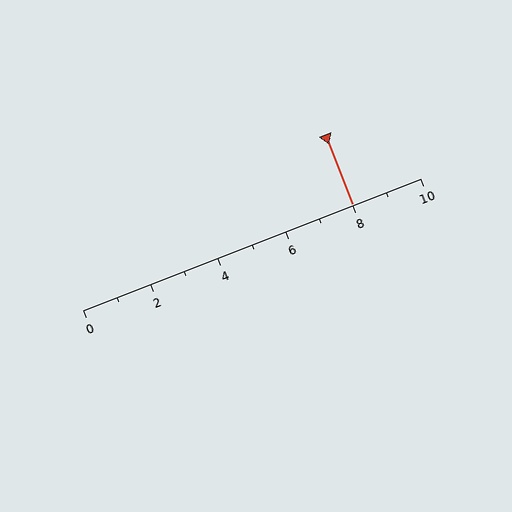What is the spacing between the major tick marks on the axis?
The major ticks are spaced 2 apart.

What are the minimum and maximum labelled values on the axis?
The axis runs from 0 to 10.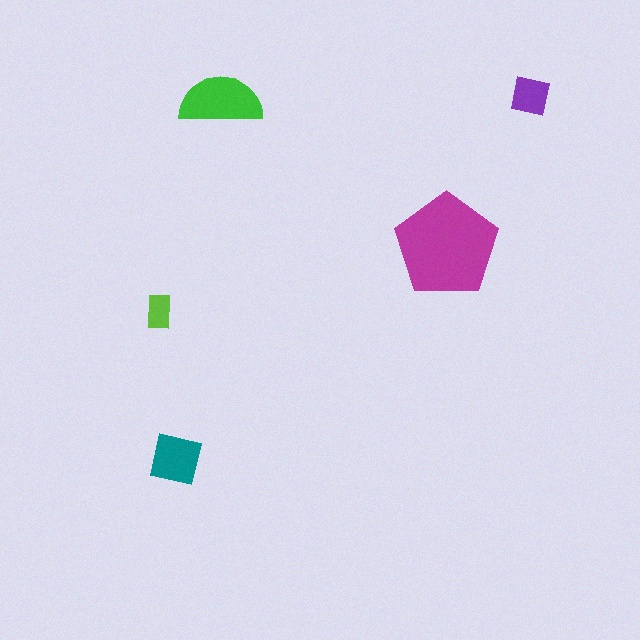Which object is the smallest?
The lime rectangle.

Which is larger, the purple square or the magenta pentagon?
The magenta pentagon.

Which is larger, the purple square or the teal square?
The teal square.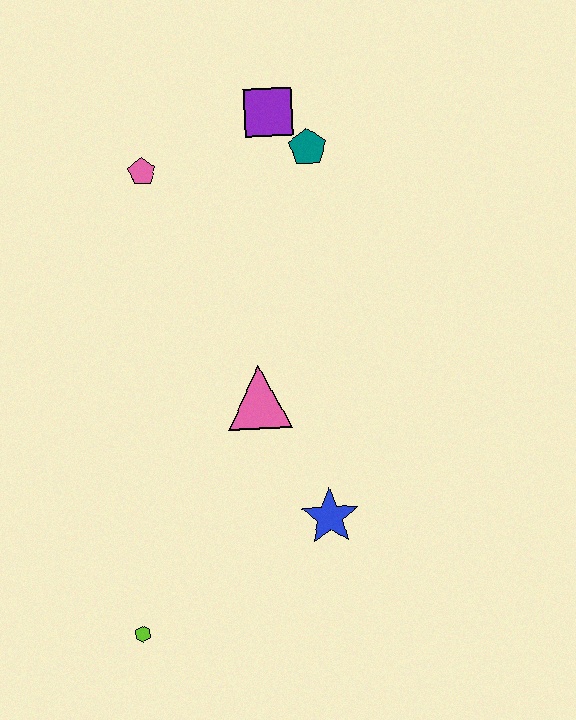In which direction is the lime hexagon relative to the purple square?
The lime hexagon is below the purple square.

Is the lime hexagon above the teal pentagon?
No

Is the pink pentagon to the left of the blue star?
Yes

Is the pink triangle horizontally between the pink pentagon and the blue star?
Yes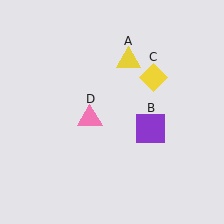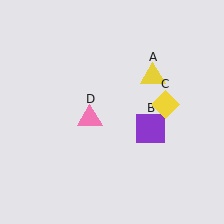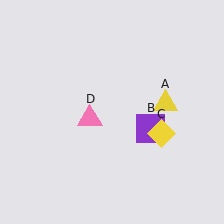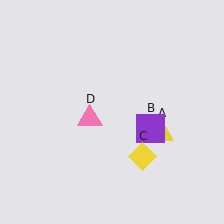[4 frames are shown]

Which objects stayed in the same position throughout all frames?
Purple square (object B) and pink triangle (object D) remained stationary.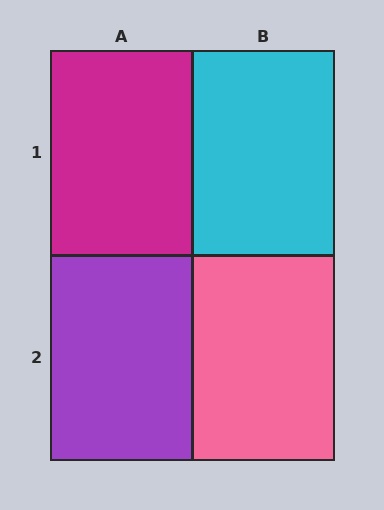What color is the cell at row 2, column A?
Purple.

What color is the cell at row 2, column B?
Pink.